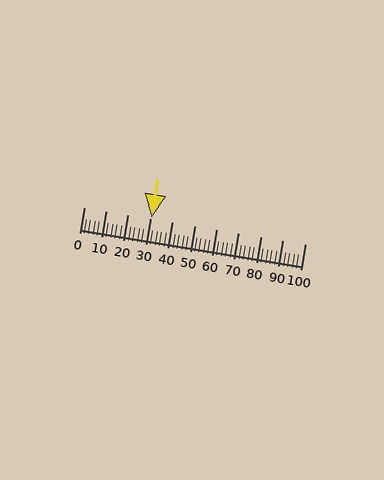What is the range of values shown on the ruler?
The ruler shows values from 0 to 100.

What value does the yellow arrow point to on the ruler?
The yellow arrow points to approximately 31.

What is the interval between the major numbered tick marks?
The major tick marks are spaced 10 units apart.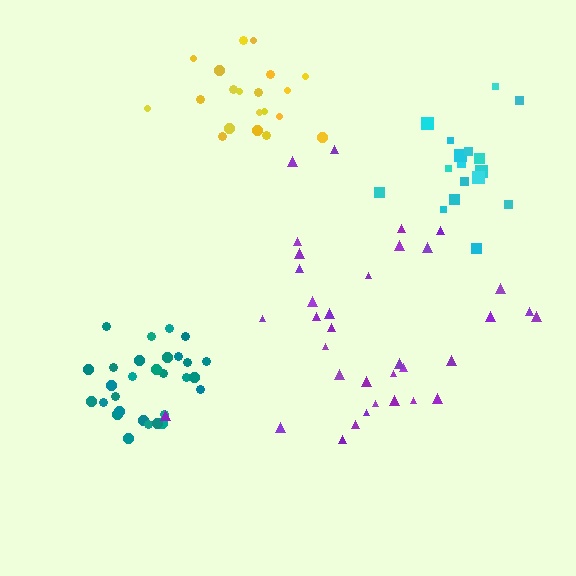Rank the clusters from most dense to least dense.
teal, cyan, yellow, purple.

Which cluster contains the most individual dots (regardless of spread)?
Purple (35).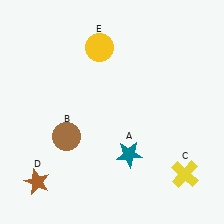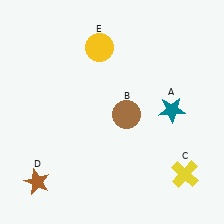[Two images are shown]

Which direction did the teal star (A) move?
The teal star (A) moved up.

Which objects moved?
The objects that moved are: the teal star (A), the brown circle (B).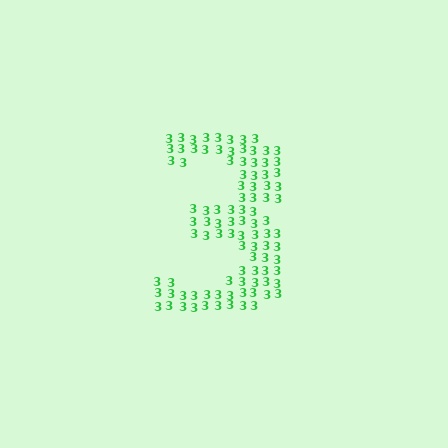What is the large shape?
The large shape is the digit 3.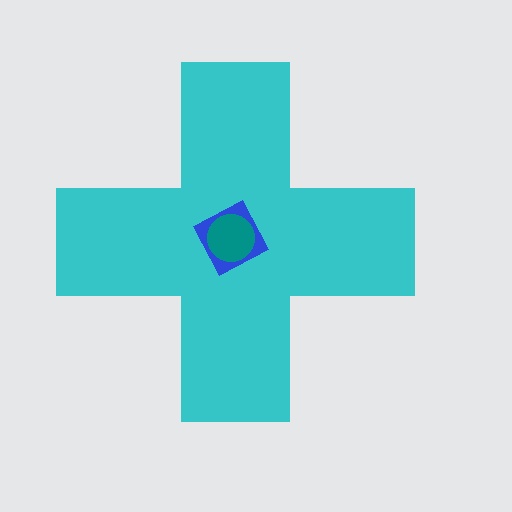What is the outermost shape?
The cyan cross.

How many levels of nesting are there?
3.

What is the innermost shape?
The teal circle.